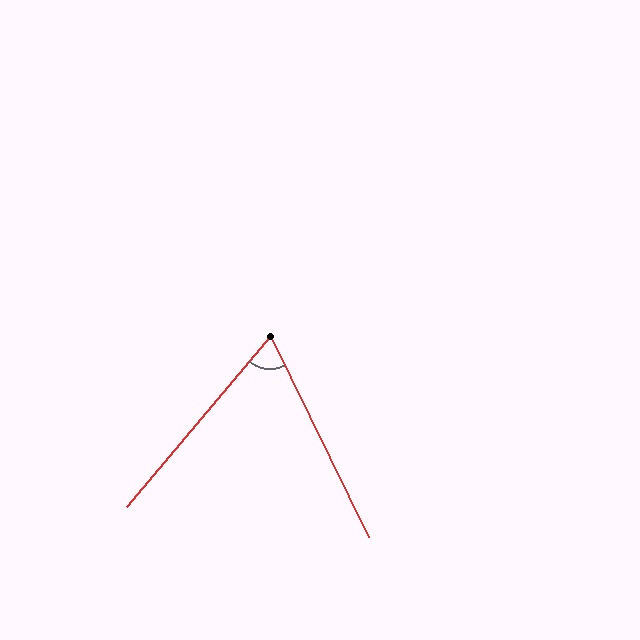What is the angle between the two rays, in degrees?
Approximately 66 degrees.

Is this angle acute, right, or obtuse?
It is acute.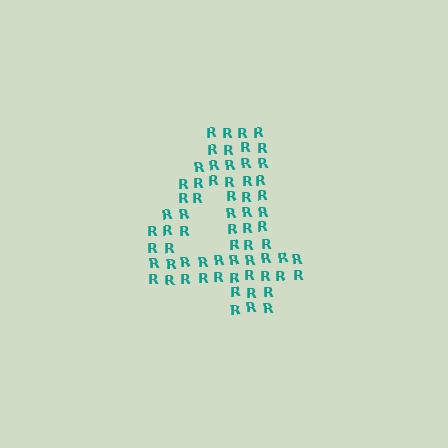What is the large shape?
The large shape is the digit 4.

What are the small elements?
The small elements are letter R's.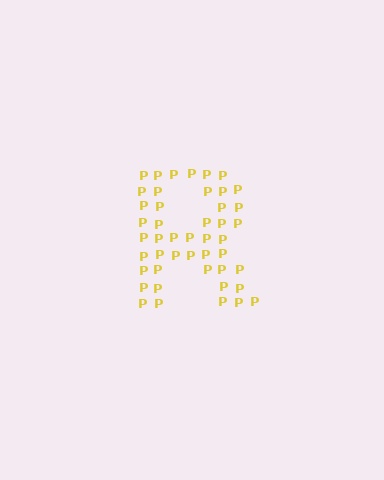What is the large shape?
The large shape is the letter R.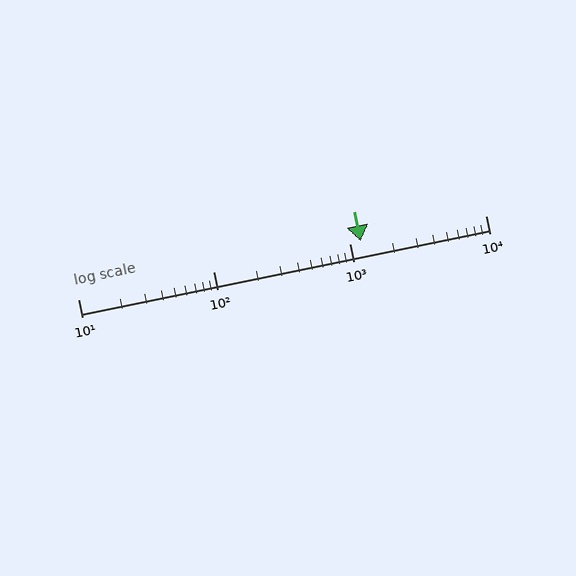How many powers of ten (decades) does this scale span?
The scale spans 3 decades, from 10 to 10000.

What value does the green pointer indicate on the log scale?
The pointer indicates approximately 1200.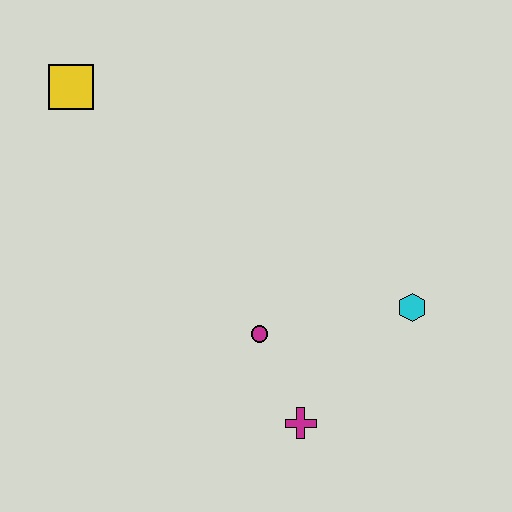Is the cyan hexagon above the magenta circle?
Yes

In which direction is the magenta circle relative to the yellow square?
The magenta circle is below the yellow square.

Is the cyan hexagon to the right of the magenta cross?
Yes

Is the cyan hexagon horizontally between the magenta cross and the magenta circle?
No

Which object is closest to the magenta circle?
The magenta cross is closest to the magenta circle.